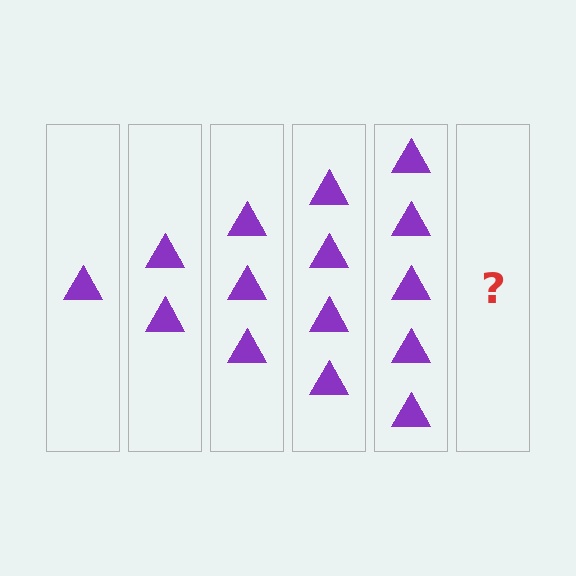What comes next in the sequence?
The next element should be 6 triangles.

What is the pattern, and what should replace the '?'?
The pattern is that each step adds one more triangle. The '?' should be 6 triangles.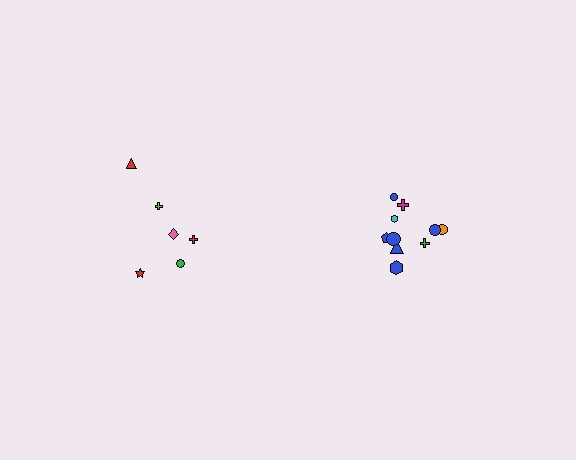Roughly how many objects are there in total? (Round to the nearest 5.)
Roughly 15 objects in total.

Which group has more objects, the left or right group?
The right group.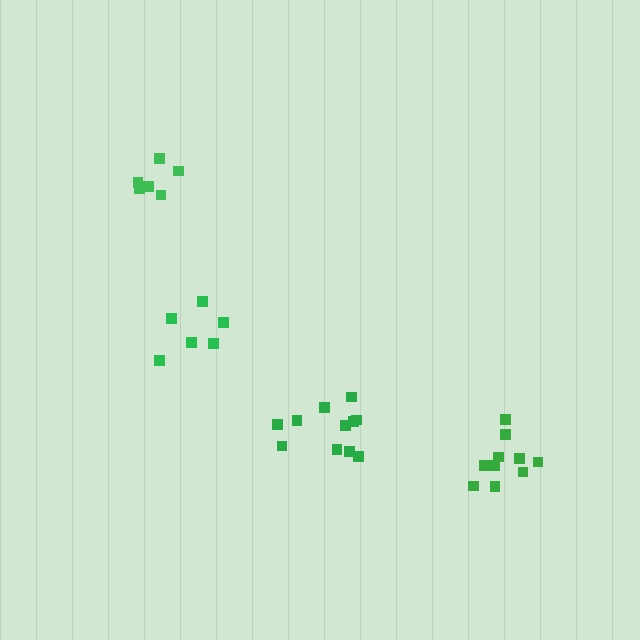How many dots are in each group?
Group 1: 10 dots, Group 2: 6 dots, Group 3: 11 dots, Group 4: 6 dots (33 total).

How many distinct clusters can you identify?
There are 4 distinct clusters.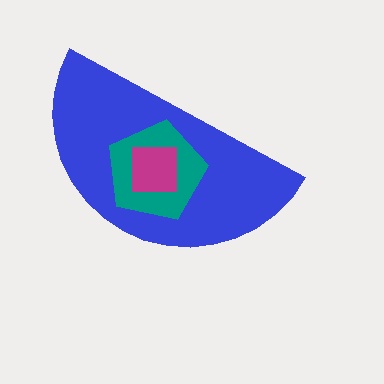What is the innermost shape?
The magenta square.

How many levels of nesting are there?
3.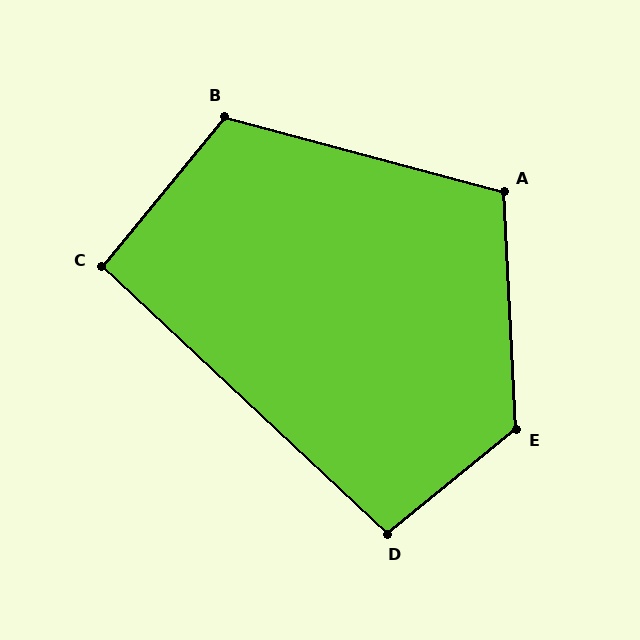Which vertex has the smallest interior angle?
C, at approximately 94 degrees.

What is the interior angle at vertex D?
Approximately 98 degrees (obtuse).